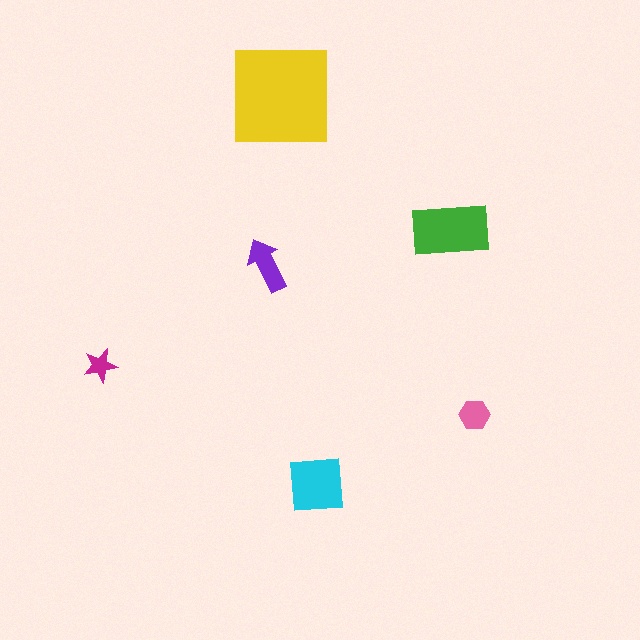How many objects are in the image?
There are 6 objects in the image.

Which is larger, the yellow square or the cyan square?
The yellow square.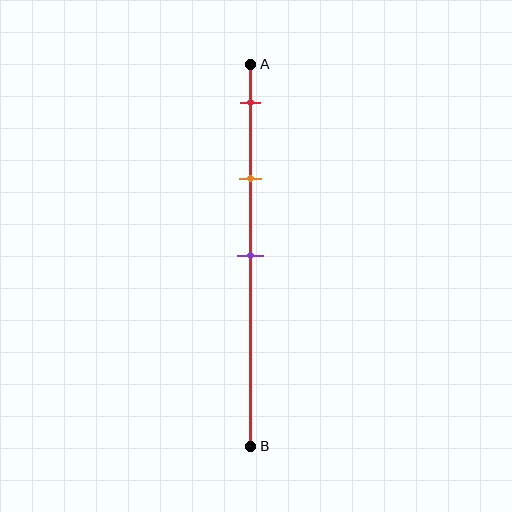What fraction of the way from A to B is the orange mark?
The orange mark is approximately 30% (0.3) of the way from A to B.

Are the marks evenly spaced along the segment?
Yes, the marks are approximately evenly spaced.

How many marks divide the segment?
There are 3 marks dividing the segment.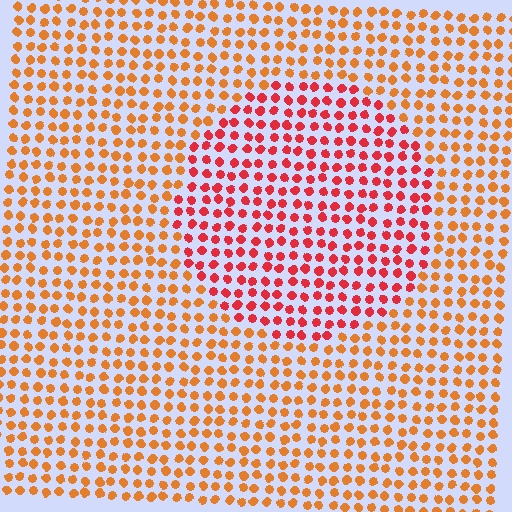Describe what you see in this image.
The image is filled with small orange elements in a uniform arrangement. A circle-shaped region is visible where the elements are tinted to a slightly different hue, forming a subtle color boundary.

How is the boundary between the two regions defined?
The boundary is defined purely by a slight shift in hue (about 33 degrees). Spacing, size, and orientation are identical on both sides.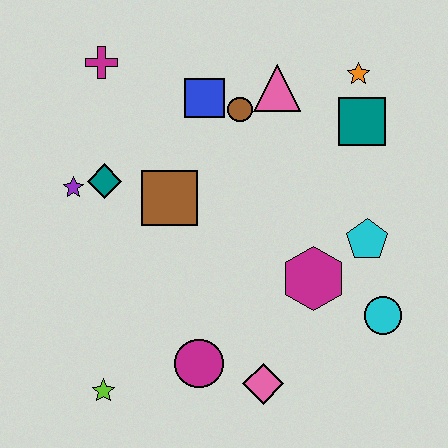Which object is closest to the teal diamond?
The purple star is closest to the teal diamond.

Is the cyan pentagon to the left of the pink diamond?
No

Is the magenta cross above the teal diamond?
Yes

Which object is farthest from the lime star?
The orange star is farthest from the lime star.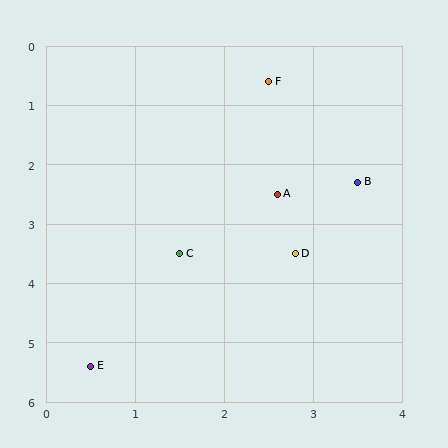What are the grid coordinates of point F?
Point F is at approximately (2.5, 0.6).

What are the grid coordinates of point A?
Point A is at approximately (2.6, 2.5).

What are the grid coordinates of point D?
Point D is at approximately (2.8, 3.5).